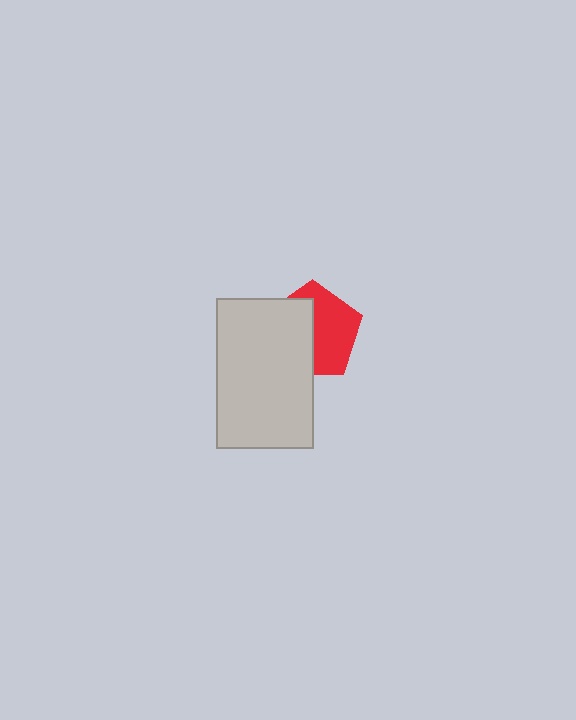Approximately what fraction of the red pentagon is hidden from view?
Roughly 48% of the red pentagon is hidden behind the light gray rectangle.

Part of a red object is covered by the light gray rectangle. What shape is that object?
It is a pentagon.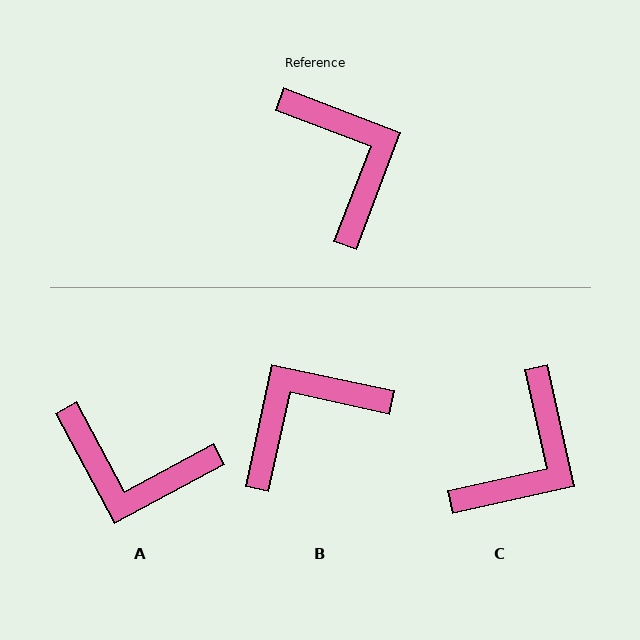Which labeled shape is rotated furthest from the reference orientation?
A, about 131 degrees away.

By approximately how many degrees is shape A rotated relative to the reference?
Approximately 131 degrees clockwise.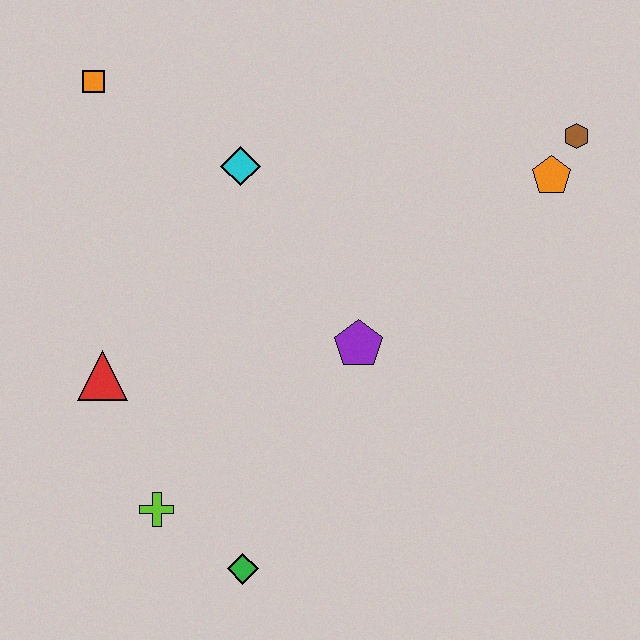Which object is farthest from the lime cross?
The brown hexagon is farthest from the lime cross.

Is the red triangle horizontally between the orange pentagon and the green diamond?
No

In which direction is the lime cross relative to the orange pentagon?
The lime cross is to the left of the orange pentagon.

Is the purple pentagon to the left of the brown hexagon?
Yes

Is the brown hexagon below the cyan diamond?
No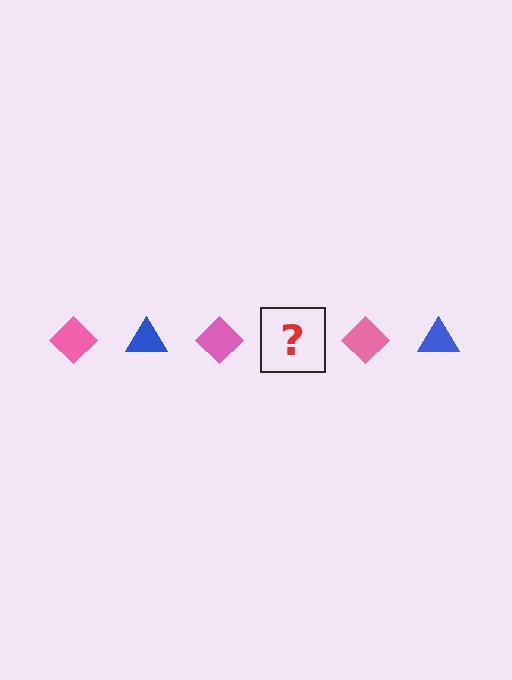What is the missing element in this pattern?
The missing element is a blue triangle.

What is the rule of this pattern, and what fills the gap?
The rule is that the pattern alternates between pink diamond and blue triangle. The gap should be filled with a blue triangle.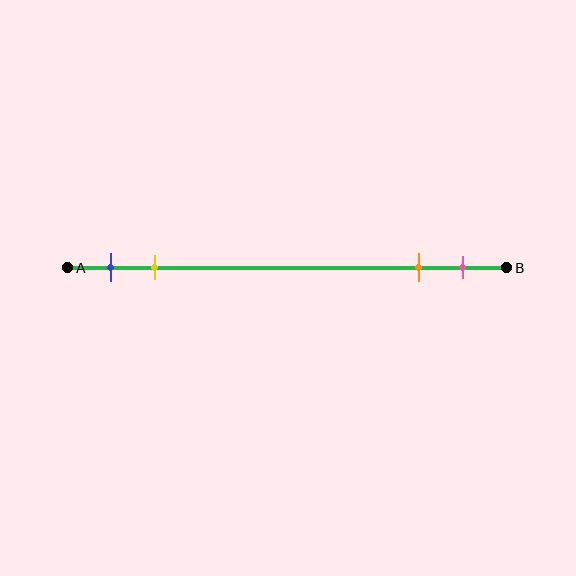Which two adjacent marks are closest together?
The orange and pink marks are the closest adjacent pair.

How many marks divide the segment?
There are 4 marks dividing the segment.